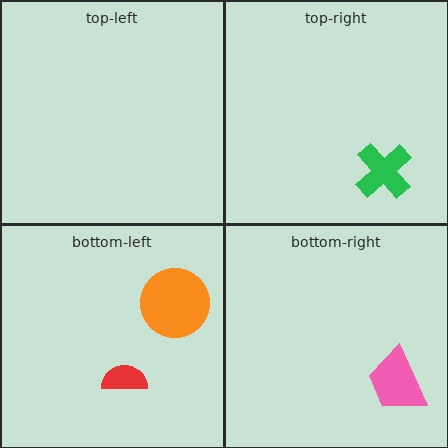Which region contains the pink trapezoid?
The bottom-right region.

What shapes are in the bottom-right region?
The pink trapezoid.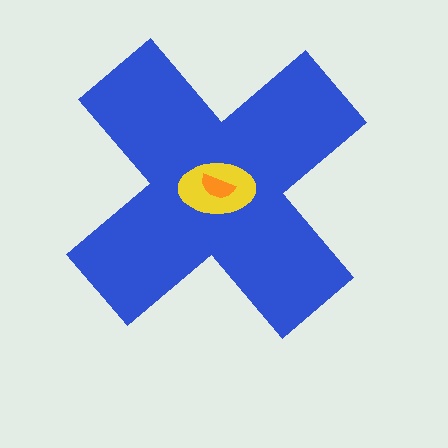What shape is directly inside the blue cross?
The yellow ellipse.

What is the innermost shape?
The orange semicircle.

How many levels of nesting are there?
3.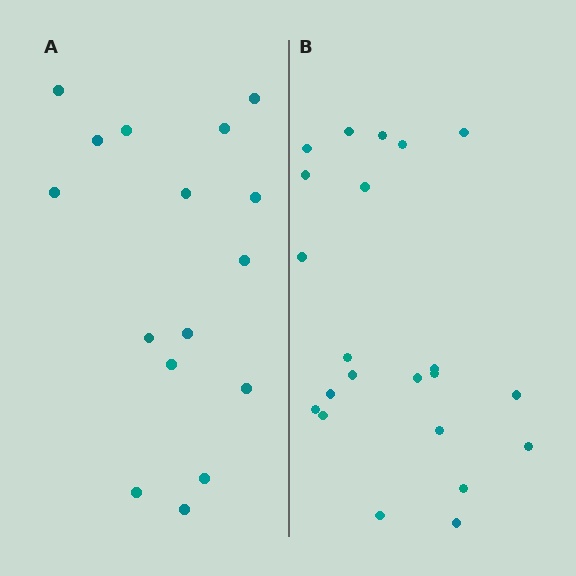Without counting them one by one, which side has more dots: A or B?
Region B (the right region) has more dots.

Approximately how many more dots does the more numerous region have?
Region B has about 6 more dots than region A.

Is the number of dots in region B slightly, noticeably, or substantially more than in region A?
Region B has noticeably more, but not dramatically so. The ratio is roughly 1.4 to 1.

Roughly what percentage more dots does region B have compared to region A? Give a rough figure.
About 40% more.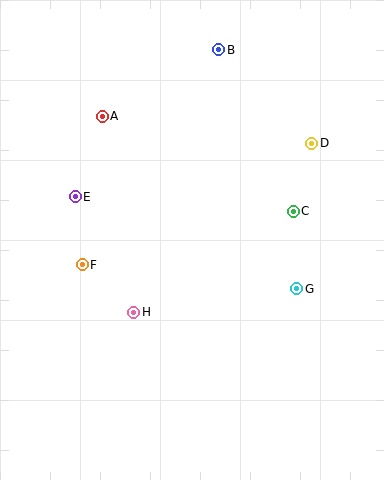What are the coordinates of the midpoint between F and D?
The midpoint between F and D is at (197, 204).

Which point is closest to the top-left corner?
Point A is closest to the top-left corner.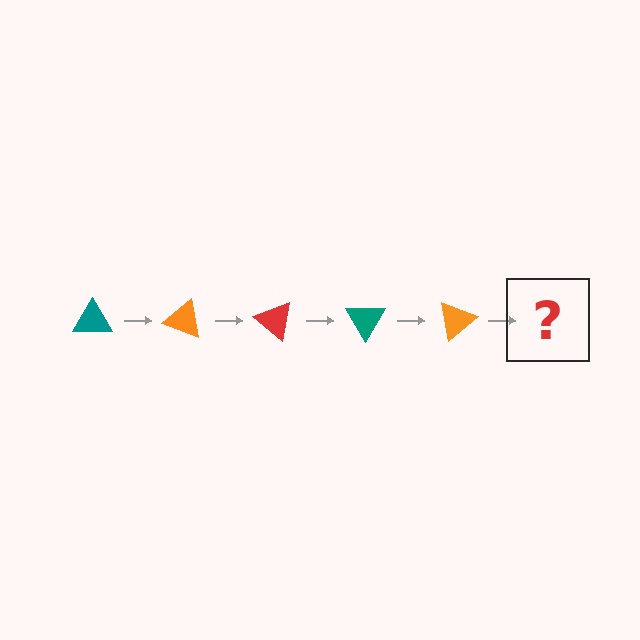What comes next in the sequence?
The next element should be a red triangle, rotated 100 degrees from the start.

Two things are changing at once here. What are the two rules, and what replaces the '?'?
The two rules are that it rotates 20 degrees each step and the color cycles through teal, orange, and red. The '?' should be a red triangle, rotated 100 degrees from the start.